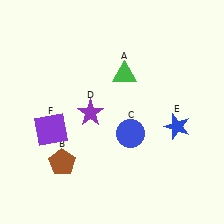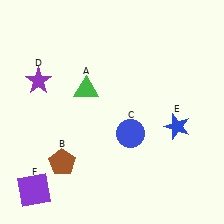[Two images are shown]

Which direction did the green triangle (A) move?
The green triangle (A) moved left.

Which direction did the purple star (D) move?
The purple star (D) moved left.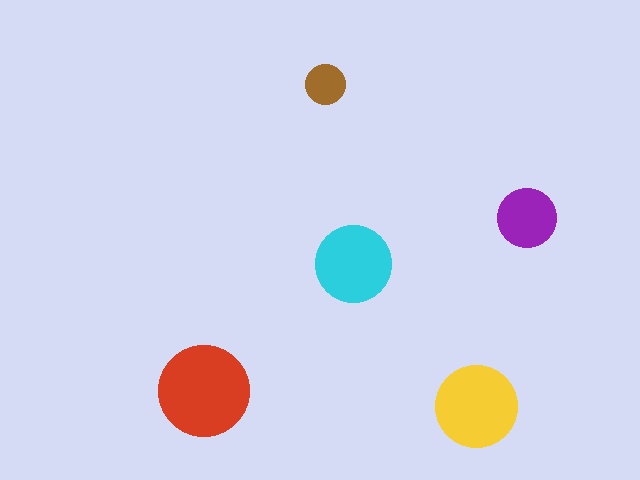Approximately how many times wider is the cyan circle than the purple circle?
About 1.5 times wider.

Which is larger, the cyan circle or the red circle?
The red one.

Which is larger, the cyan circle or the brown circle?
The cyan one.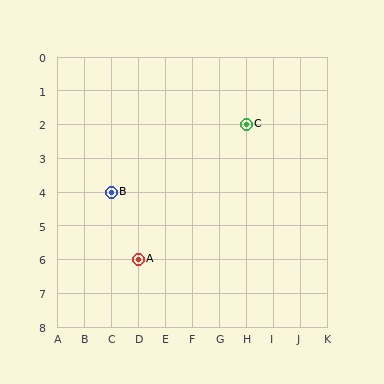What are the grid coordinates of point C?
Point C is at grid coordinates (H, 2).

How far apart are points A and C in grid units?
Points A and C are 4 columns and 4 rows apart (about 5.7 grid units diagonally).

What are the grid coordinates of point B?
Point B is at grid coordinates (C, 4).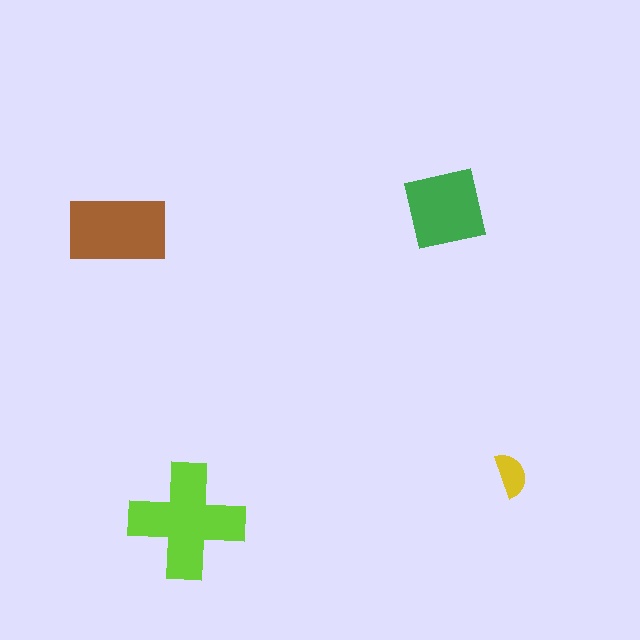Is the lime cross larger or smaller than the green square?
Larger.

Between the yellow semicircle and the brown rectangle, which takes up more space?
The brown rectangle.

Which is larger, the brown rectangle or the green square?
The brown rectangle.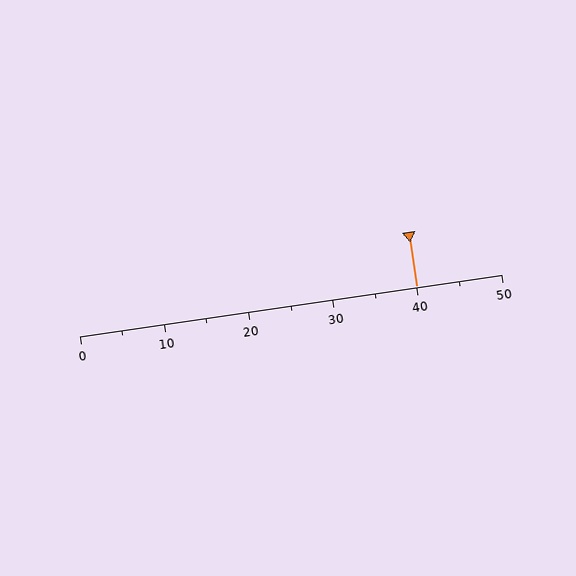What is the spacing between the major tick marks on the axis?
The major ticks are spaced 10 apart.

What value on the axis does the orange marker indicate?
The marker indicates approximately 40.